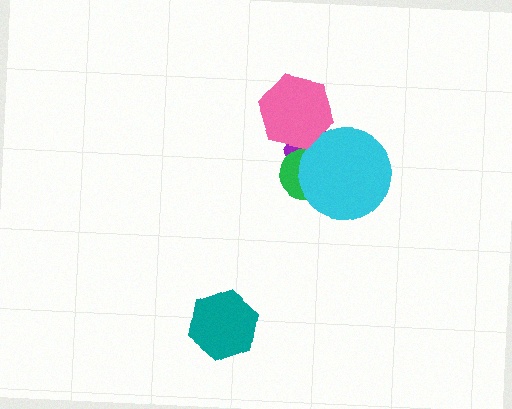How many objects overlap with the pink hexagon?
1 object overlaps with the pink hexagon.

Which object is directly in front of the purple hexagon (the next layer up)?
The green circle is directly in front of the purple hexagon.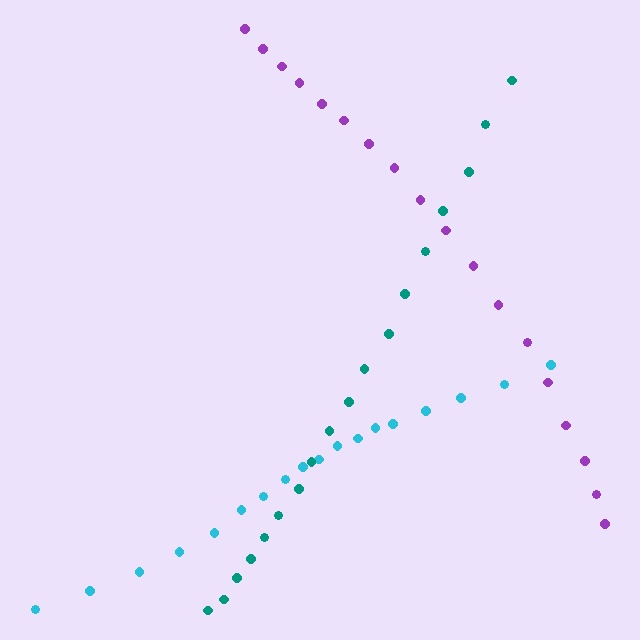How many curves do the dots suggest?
There are 3 distinct paths.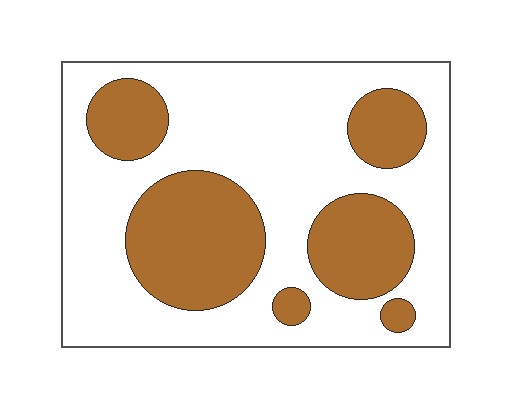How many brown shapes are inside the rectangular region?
6.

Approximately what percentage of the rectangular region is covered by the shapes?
Approximately 35%.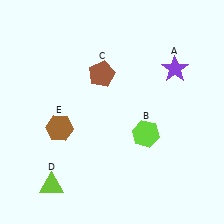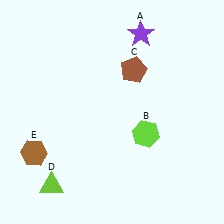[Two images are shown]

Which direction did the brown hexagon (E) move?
The brown hexagon (E) moved left.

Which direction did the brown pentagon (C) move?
The brown pentagon (C) moved right.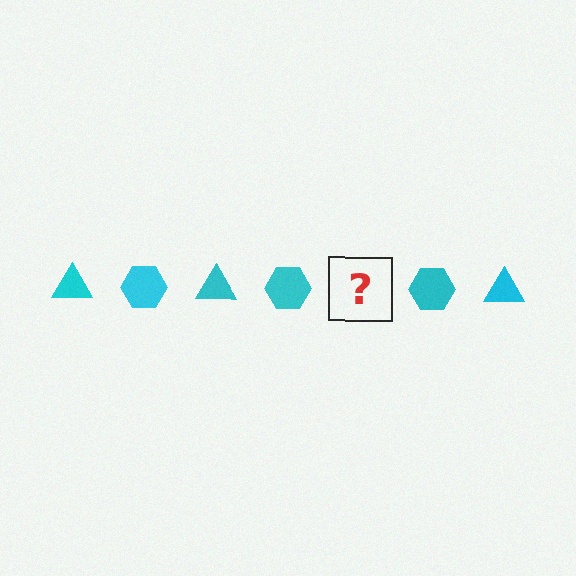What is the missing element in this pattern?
The missing element is a cyan triangle.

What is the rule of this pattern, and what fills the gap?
The rule is that the pattern cycles through triangle, hexagon shapes in cyan. The gap should be filled with a cyan triangle.